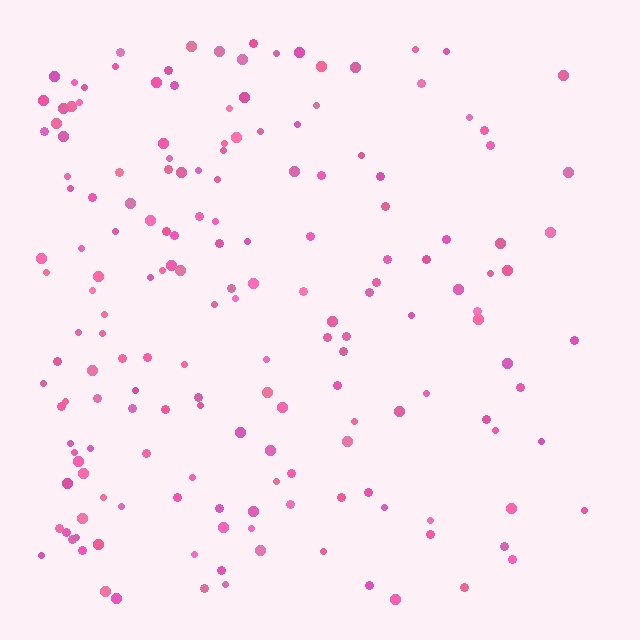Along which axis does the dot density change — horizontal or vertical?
Horizontal.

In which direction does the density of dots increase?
From right to left, with the left side densest.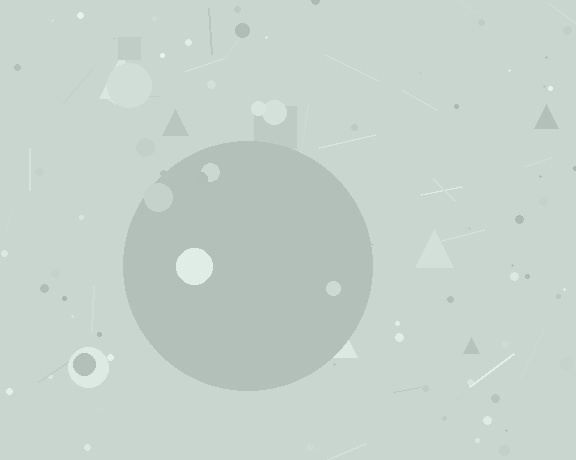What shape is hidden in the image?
A circle is hidden in the image.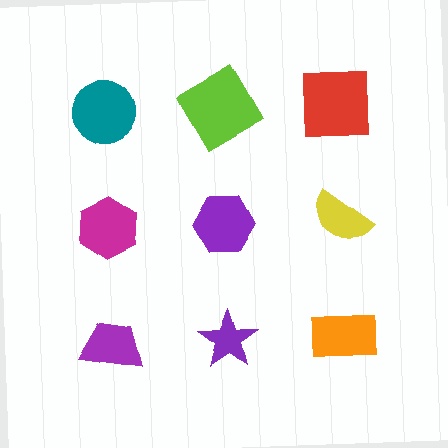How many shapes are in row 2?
3 shapes.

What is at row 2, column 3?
A yellow semicircle.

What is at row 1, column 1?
A teal circle.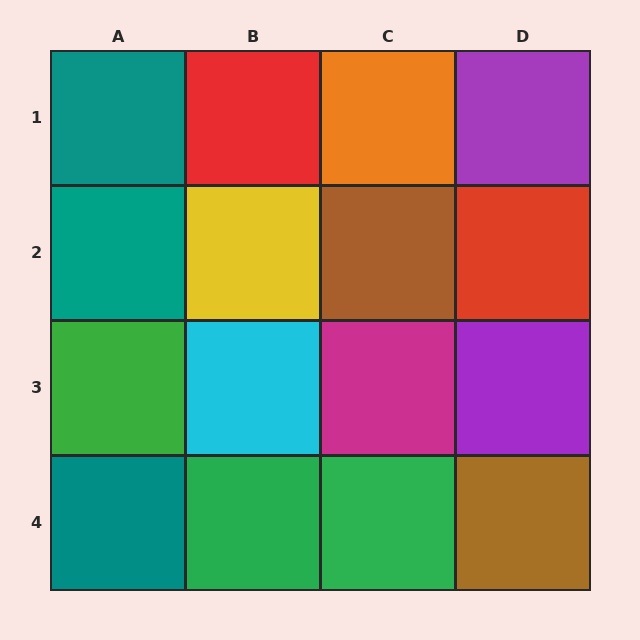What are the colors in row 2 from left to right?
Teal, yellow, brown, red.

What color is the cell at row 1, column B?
Red.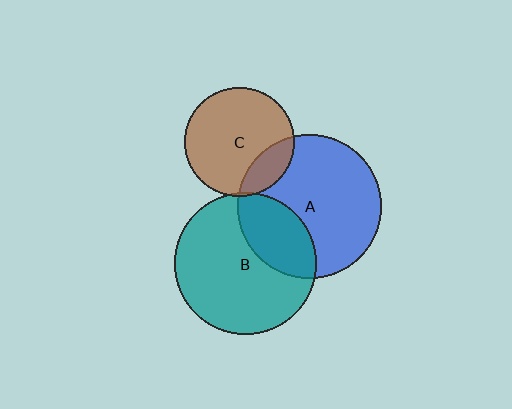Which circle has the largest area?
Circle A (blue).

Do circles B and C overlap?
Yes.